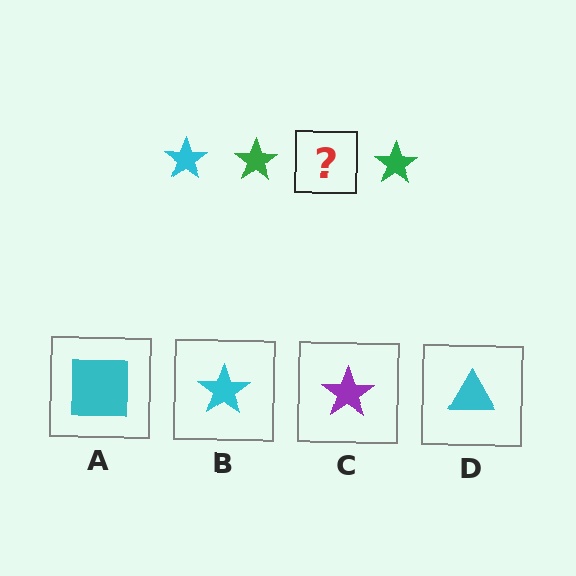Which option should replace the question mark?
Option B.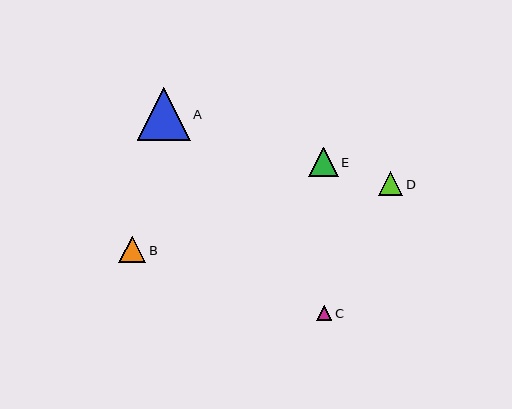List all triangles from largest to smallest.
From largest to smallest: A, E, B, D, C.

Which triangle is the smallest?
Triangle C is the smallest with a size of approximately 16 pixels.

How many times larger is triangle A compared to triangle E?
Triangle A is approximately 1.8 times the size of triangle E.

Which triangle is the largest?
Triangle A is the largest with a size of approximately 53 pixels.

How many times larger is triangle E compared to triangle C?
Triangle E is approximately 1.9 times the size of triangle C.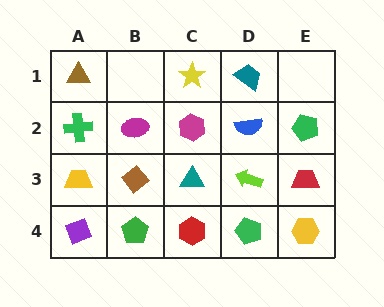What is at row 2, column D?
A blue semicircle.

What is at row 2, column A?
A green cross.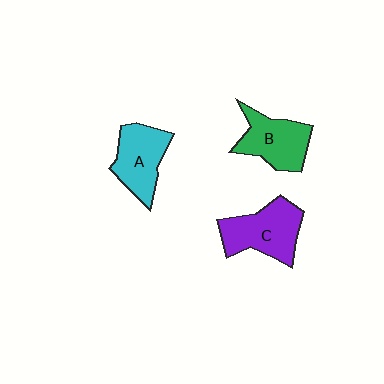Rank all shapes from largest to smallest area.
From largest to smallest: C (purple), B (green), A (cyan).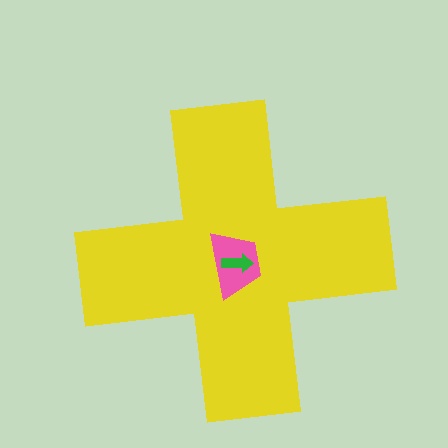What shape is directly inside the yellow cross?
The pink trapezoid.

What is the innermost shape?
The green arrow.